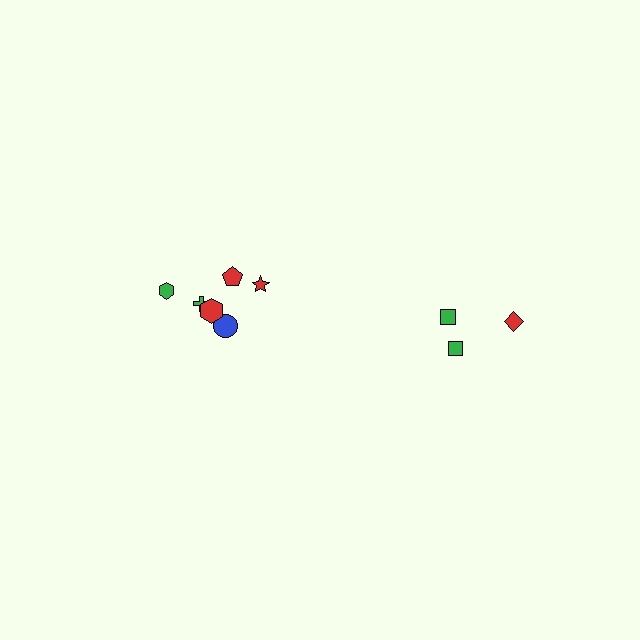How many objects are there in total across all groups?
There are 9 objects.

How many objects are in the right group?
There are 3 objects.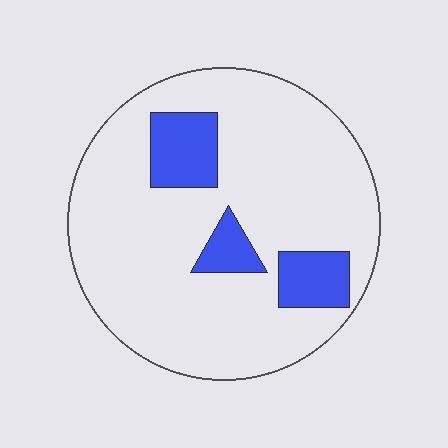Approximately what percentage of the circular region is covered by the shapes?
Approximately 15%.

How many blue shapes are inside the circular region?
3.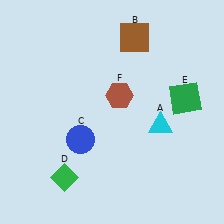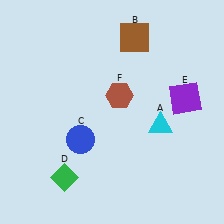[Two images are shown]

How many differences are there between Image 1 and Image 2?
There is 1 difference between the two images.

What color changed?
The square (E) changed from green in Image 1 to purple in Image 2.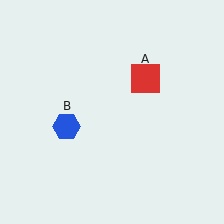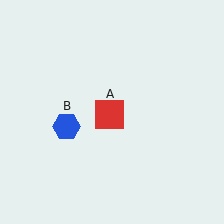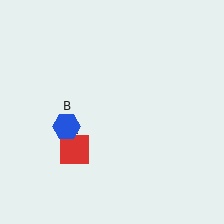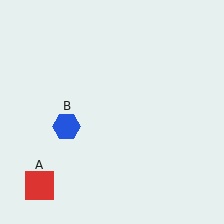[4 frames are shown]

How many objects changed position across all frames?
1 object changed position: red square (object A).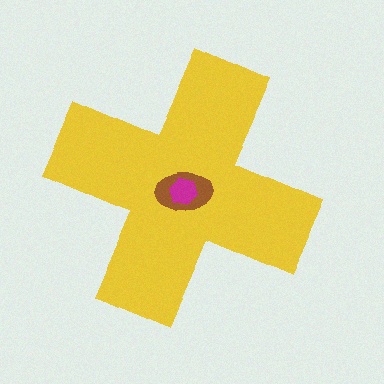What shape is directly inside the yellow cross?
The brown ellipse.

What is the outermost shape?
The yellow cross.